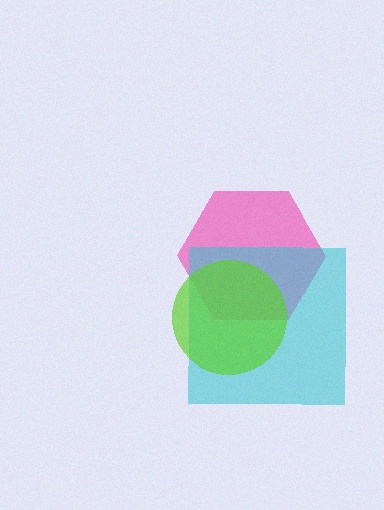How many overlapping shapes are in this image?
There are 3 overlapping shapes in the image.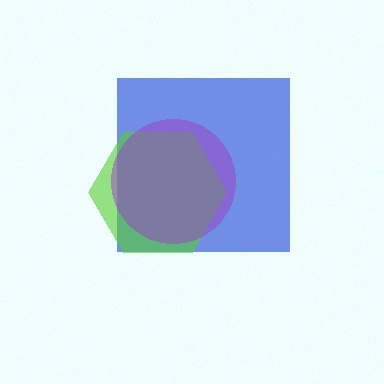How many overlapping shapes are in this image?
There are 3 overlapping shapes in the image.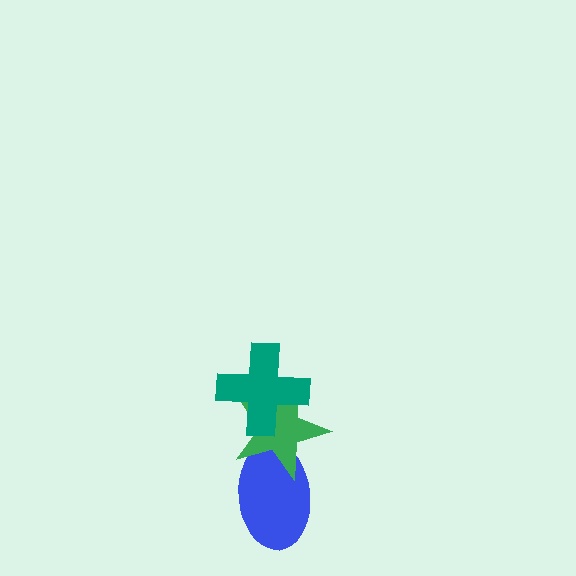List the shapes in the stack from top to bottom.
From top to bottom: the teal cross, the green star, the blue ellipse.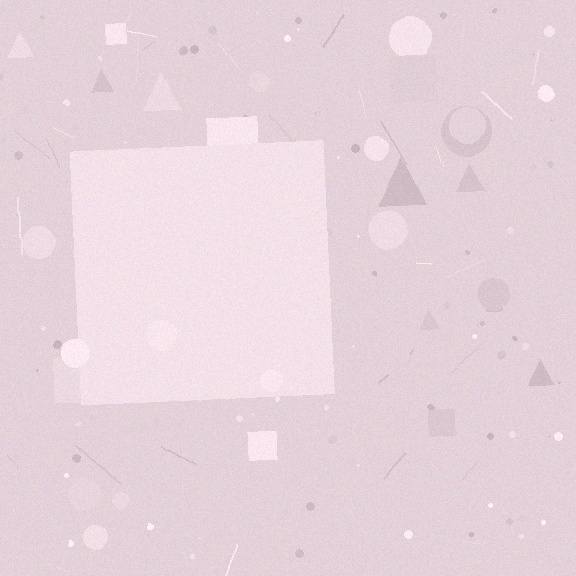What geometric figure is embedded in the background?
A square is embedded in the background.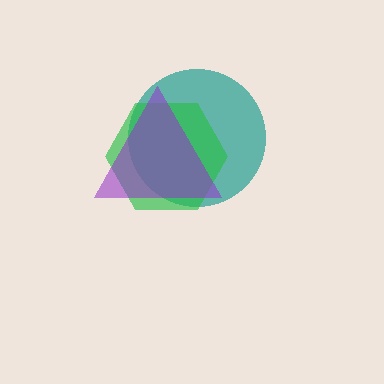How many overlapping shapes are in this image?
There are 3 overlapping shapes in the image.